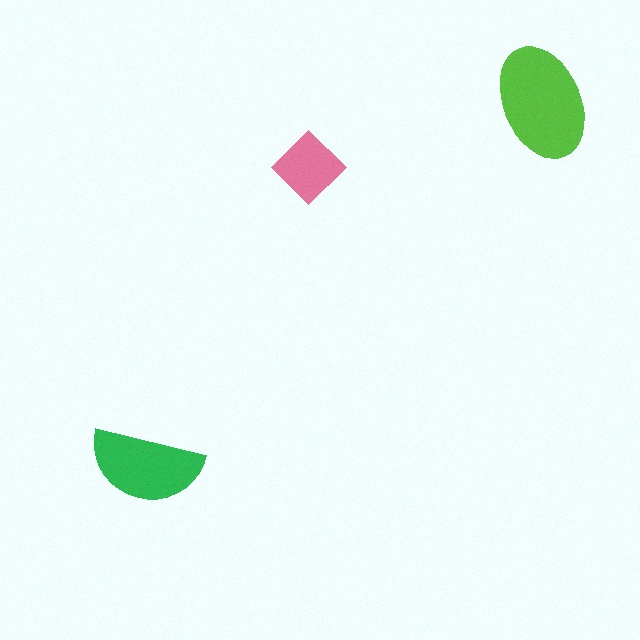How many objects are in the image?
There are 3 objects in the image.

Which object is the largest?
The lime ellipse.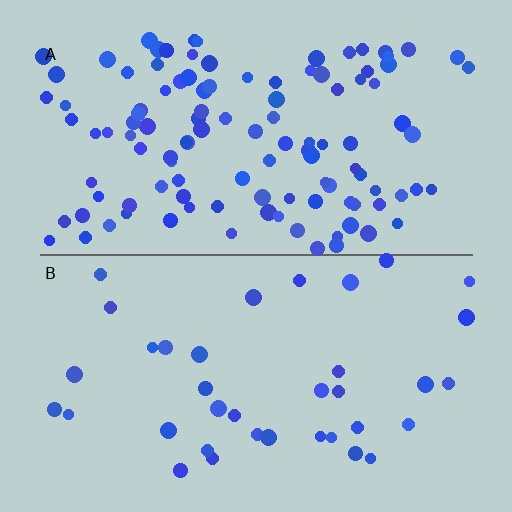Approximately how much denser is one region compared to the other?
Approximately 3.1× — region A over region B.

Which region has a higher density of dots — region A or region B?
A (the top).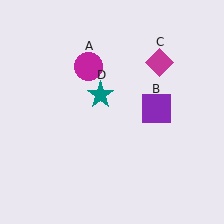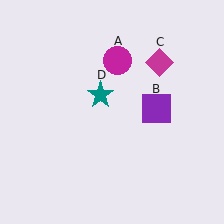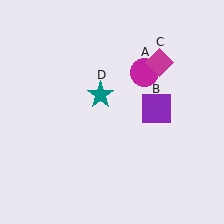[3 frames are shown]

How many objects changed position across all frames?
1 object changed position: magenta circle (object A).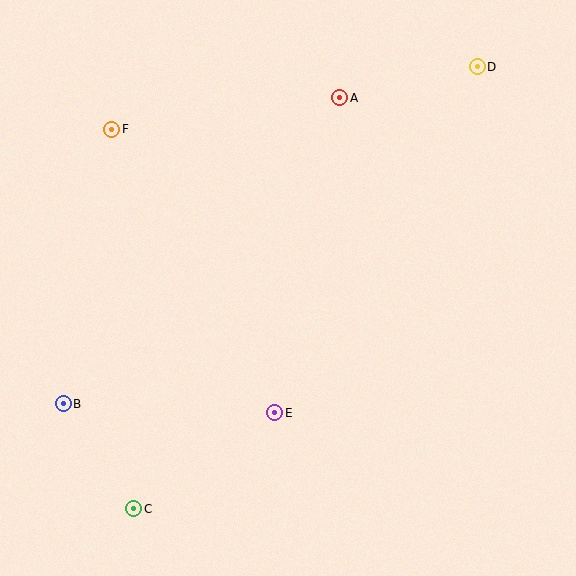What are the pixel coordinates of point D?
Point D is at (477, 67).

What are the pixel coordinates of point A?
Point A is at (340, 98).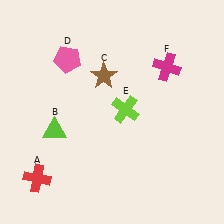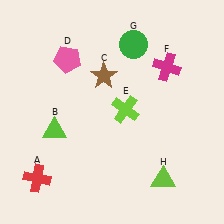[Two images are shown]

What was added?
A green circle (G), a lime triangle (H) were added in Image 2.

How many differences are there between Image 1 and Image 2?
There are 2 differences between the two images.